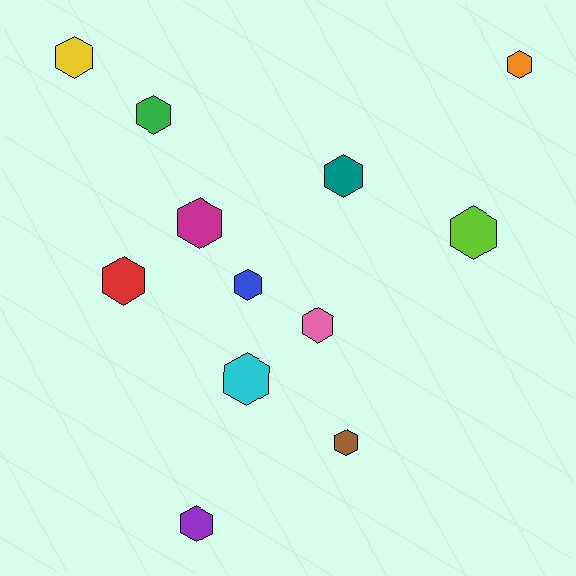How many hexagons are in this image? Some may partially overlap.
There are 12 hexagons.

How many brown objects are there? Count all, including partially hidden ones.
There is 1 brown object.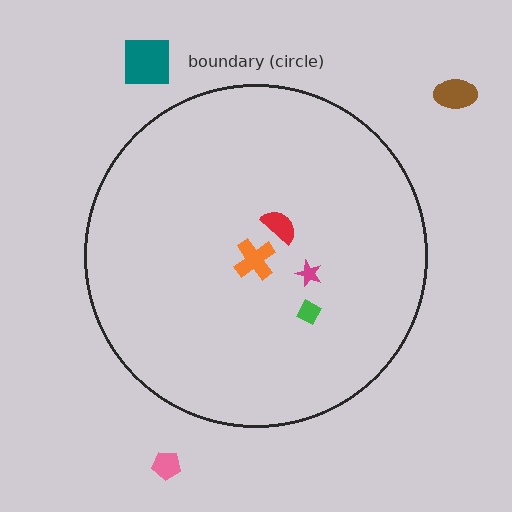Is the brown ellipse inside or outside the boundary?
Outside.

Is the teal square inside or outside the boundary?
Outside.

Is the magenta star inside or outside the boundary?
Inside.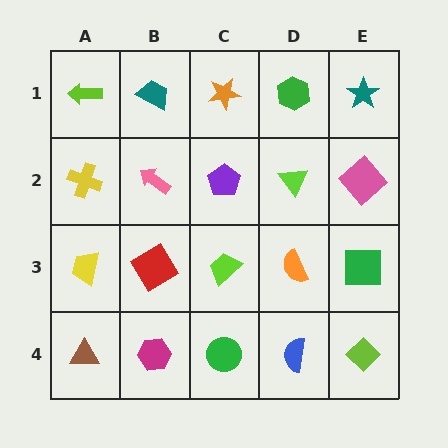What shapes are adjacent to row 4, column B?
A red diamond (row 3, column B), a brown triangle (row 4, column A), a green circle (row 4, column C).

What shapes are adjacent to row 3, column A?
A yellow cross (row 2, column A), a brown triangle (row 4, column A), a red diamond (row 3, column B).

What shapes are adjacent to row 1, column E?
A pink diamond (row 2, column E), a green hexagon (row 1, column D).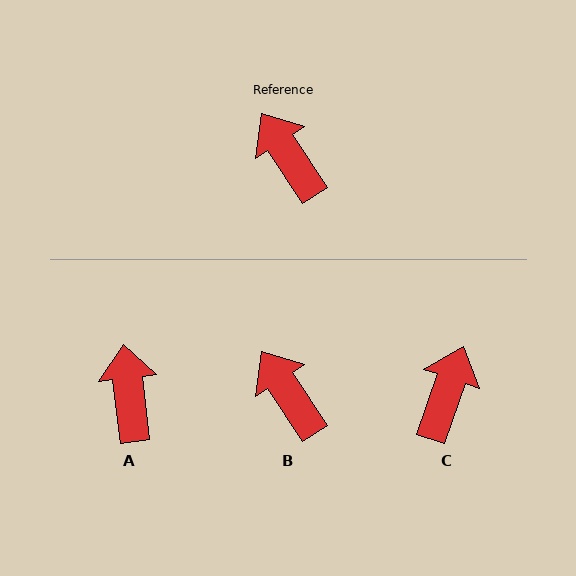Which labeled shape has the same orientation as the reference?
B.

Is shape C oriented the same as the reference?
No, it is off by about 53 degrees.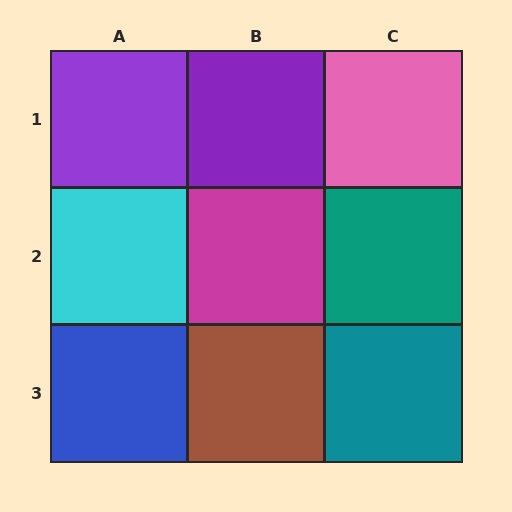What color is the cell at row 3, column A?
Blue.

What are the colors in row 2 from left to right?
Cyan, magenta, teal.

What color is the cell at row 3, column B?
Brown.